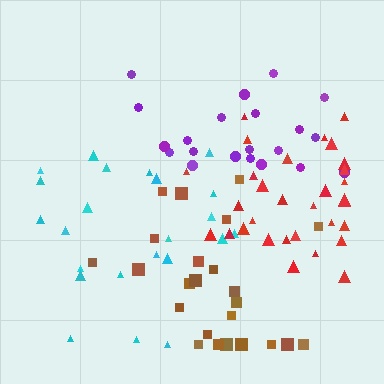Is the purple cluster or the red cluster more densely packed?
Red.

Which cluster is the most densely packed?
Red.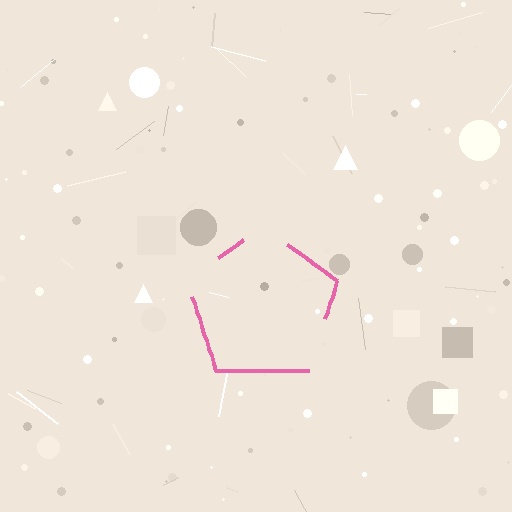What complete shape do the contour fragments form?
The contour fragments form a pentagon.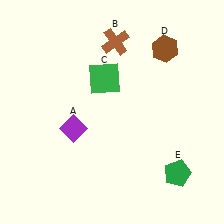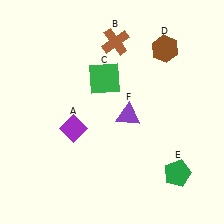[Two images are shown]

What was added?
A purple triangle (F) was added in Image 2.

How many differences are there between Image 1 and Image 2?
There is 1 difference between the two images.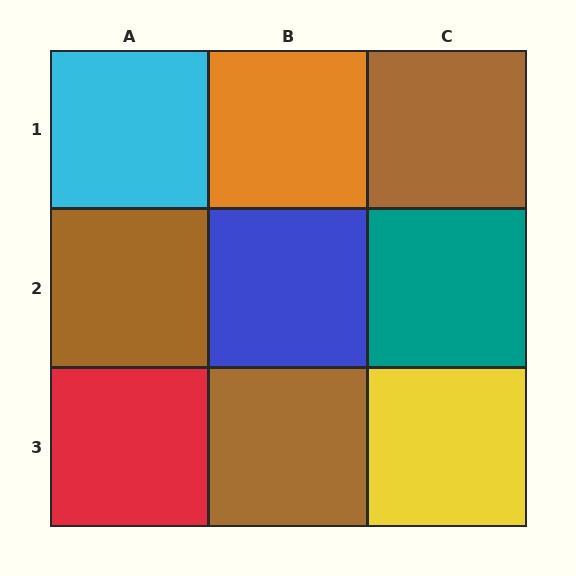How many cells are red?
1 cell is red.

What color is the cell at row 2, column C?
Teal.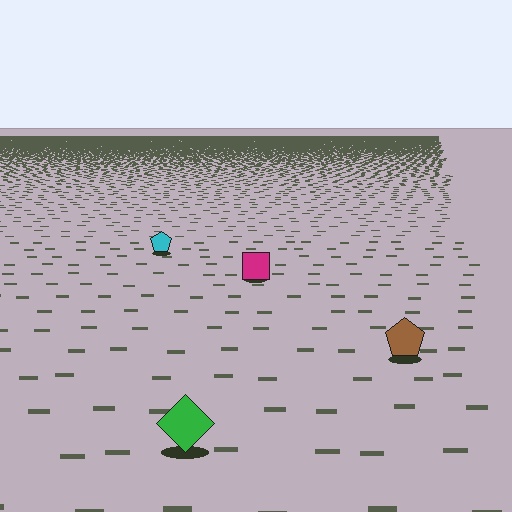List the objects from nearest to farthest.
From nearest to farthest: the green diamond, the brown pentagon, the magenta square, the cyan pentagon.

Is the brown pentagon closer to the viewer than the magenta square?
Yes. The brown pentagon is closer — you can tell from the texture gradient: the ground texture is coarser near it.